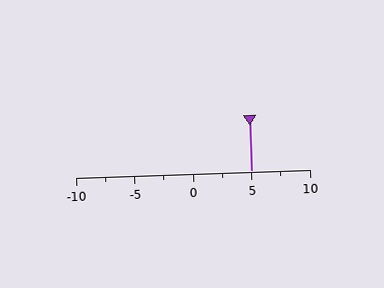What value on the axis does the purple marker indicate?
The marker indicates approximately 5.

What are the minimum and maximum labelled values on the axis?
The axis runs from -10 to 10.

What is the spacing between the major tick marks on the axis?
The major ticks are spaced 5 apart.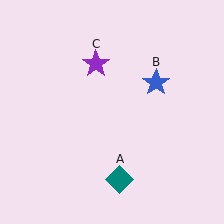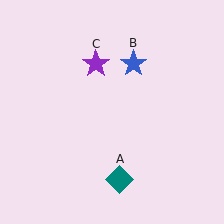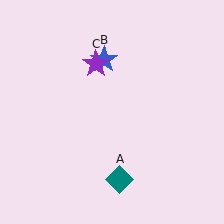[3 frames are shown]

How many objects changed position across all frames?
1 object changed position: blue star (object B).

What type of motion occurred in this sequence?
The blue star (object B) rotated counterclockwise around the center of the scene.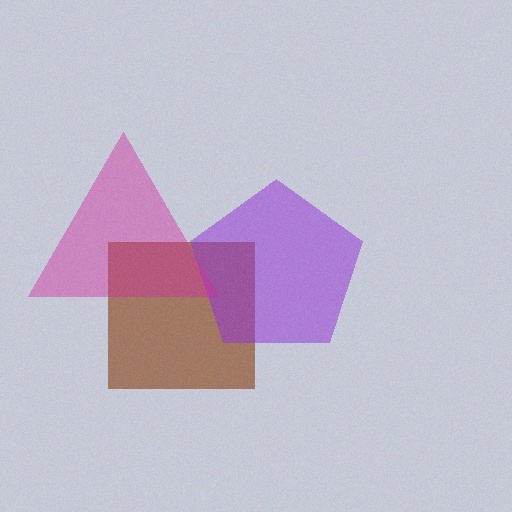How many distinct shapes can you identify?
There are 3 distinct shapes: a brown square, a purple pentagon, a magenta triangle.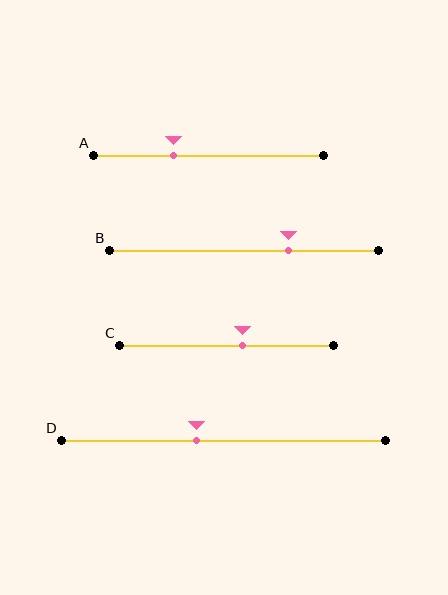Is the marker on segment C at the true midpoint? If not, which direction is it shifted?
No, the marker on segment C is shifted to the right by about 8% of the segment length.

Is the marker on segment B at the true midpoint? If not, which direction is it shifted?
No, the marker on segment B is shifted to the right by about 16% of the segment length.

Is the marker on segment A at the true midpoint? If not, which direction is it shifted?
No, the marker on segment A is shifted to the left by about 15% of the segment length.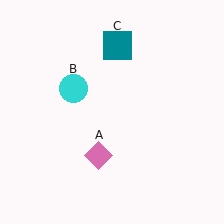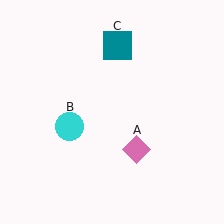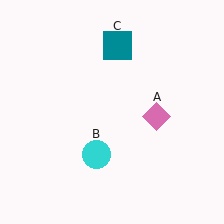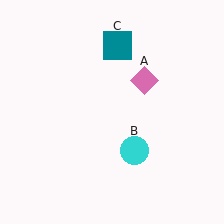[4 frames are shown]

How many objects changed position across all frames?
2 objects changed position: pink diamond (object A), cyan circle (object B).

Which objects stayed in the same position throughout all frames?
Teal square (object C) remained stationary.